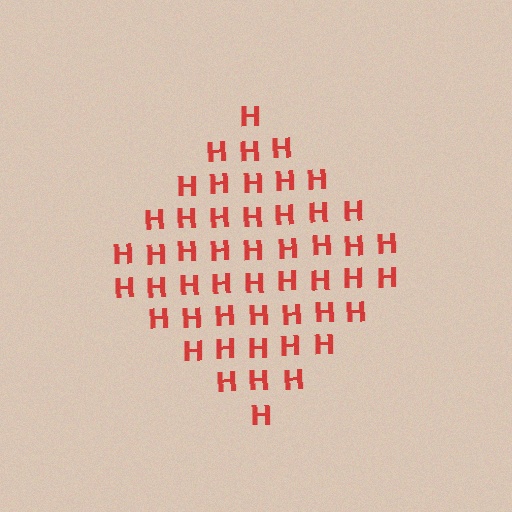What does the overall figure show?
The overall figure shows a diamond.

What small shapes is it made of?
It is made of small letter H's.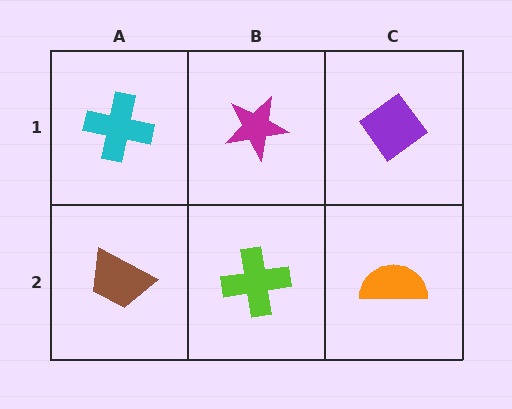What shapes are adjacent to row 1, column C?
An orange semicircle (row 2, column C), a magenta star (row 1, column B).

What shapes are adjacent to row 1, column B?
A lime cross (row 2, column B), a cyan cross (row 1, column A), a purple diamond (row 1, column C).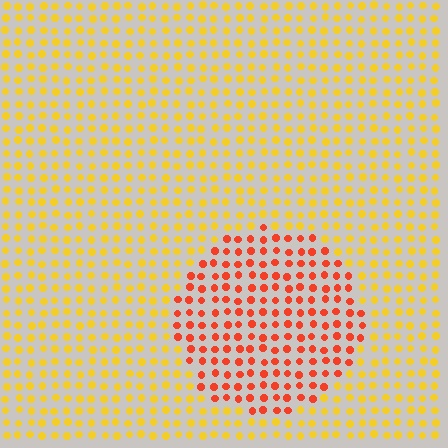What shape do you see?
I see a circle.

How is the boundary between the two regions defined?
The boundary is defined purely by a slight shift in hue (about 42 degrees). Spacing, size, and orientation are identical on both sides.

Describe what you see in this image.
The image is filled with small yellow elements in a uniform arrangement. A circle-shaped region is visible where the elements are tinted to a slightly different hue, forming a subtle color boundary.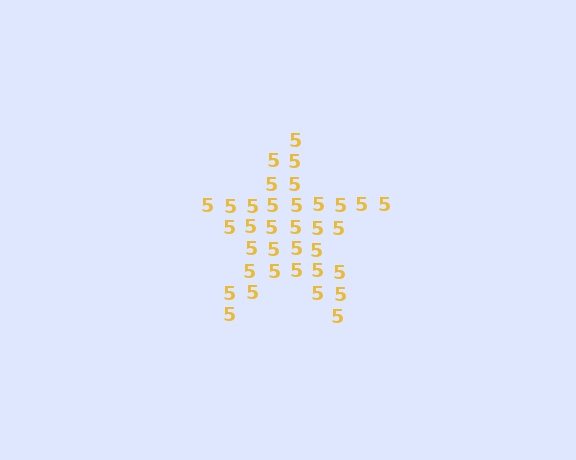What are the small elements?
The small elements are digit 5's.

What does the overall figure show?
The overall figure shows a star.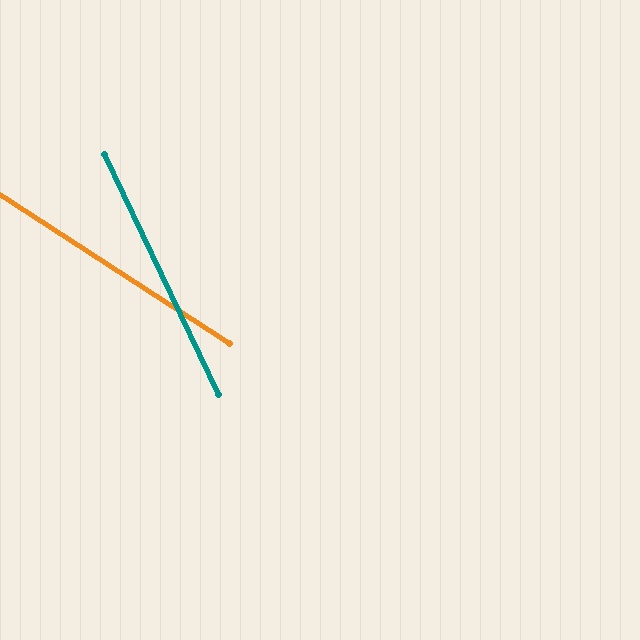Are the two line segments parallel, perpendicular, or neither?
Neither parallel nor perpendicular — they differ by about 32°.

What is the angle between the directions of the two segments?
Approximately 32 degrees.